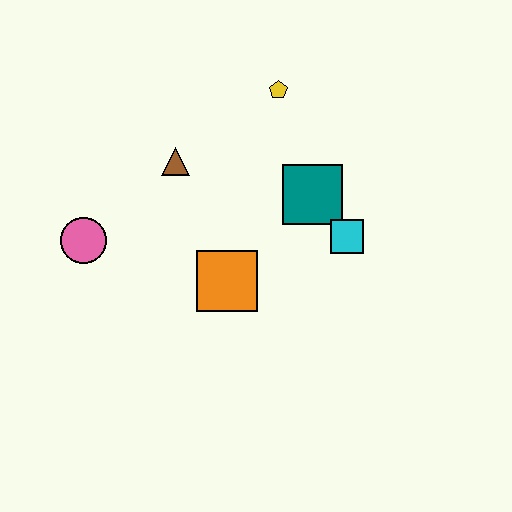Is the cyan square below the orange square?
No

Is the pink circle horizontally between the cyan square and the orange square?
No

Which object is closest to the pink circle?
The brown triangle is closest to the pink circle.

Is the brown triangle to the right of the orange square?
No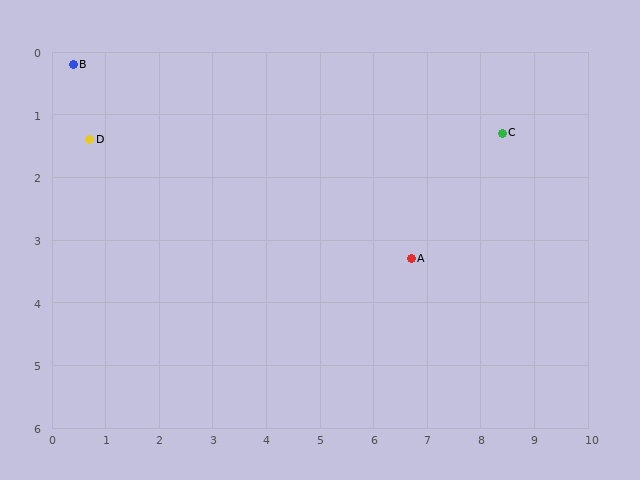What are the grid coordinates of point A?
Point A is at approximately (6.7, 3.3).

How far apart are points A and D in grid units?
Points A and D are about 6.3 grid units apart.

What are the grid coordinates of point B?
Point B is at approximately (0.4, 0.2).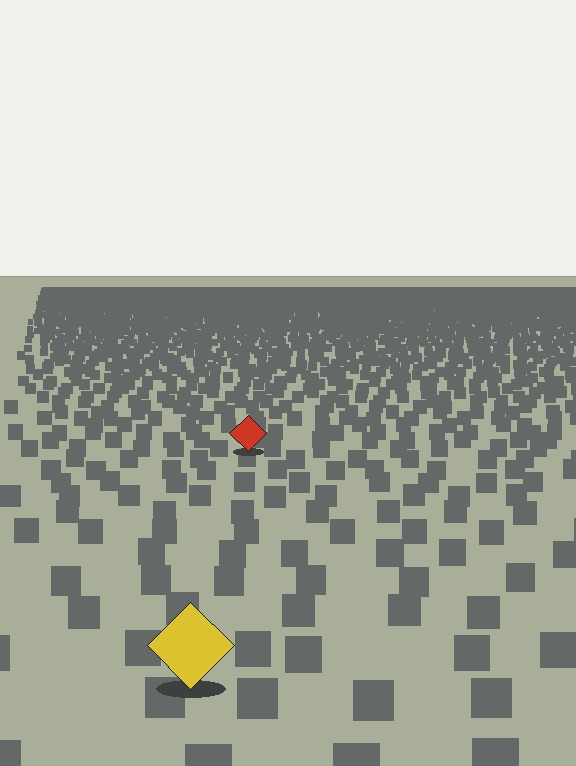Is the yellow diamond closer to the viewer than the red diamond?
Yes. The yellow diamond is closer — you can tell from the texture gradient: the ground texture is coarser near it.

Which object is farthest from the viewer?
The red diamond is farthest from the viewer. It appears smaller and the ground texture around it is denser.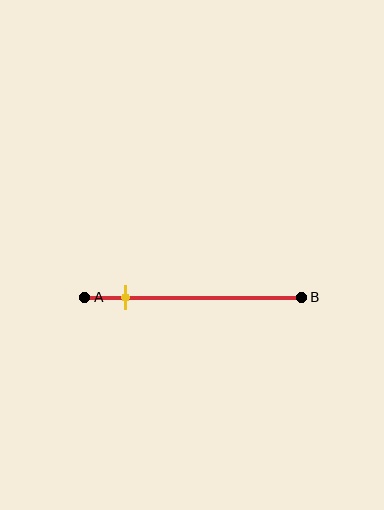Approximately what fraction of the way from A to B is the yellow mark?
The yellow mark is approximately 20% of the way from A to B.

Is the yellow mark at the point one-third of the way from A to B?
No, the mark is at about 20% from A, not at the 33% one-third point.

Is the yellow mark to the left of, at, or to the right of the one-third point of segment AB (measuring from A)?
The yellow mark is to the left of the one-third point of segment AB.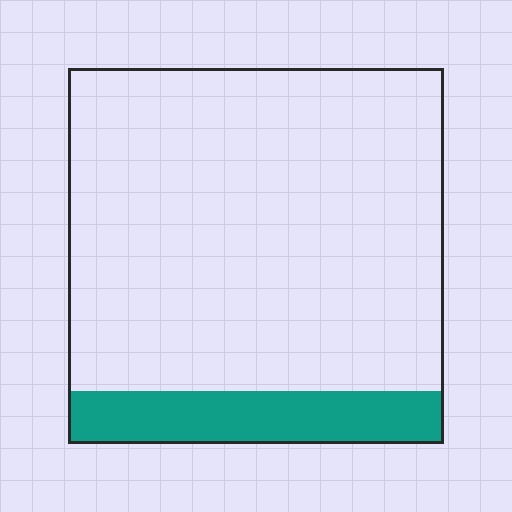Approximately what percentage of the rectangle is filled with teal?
Approximately 15%.